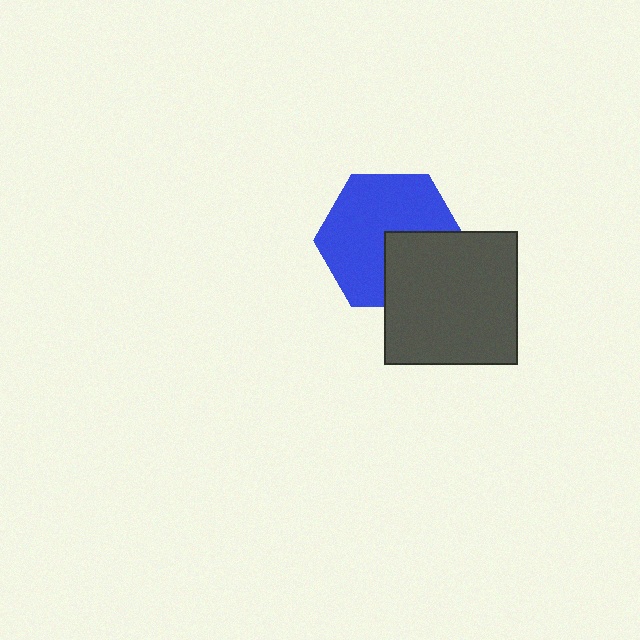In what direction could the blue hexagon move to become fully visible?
The blue hexagon could move toward the upper-left. That would shift it out from behind the dark gray square entirely.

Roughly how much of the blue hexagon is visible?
Most of it is visible (roughly 67%).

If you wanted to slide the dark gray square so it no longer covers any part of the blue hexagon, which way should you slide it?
Slide it toward the lower-right — that is the most direct way to separate the two shapes.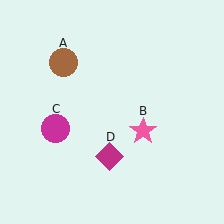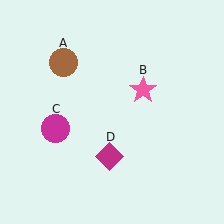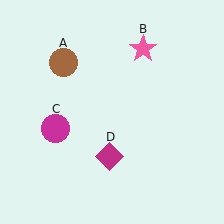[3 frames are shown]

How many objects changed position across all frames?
1 object changed position: pink star (object B).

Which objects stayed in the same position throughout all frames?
Brown circle (object A) and magenta circle (object C) and magenta diamond (object D) remained stationary.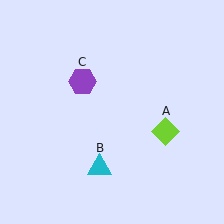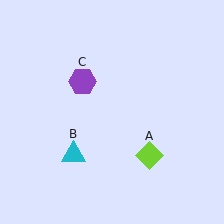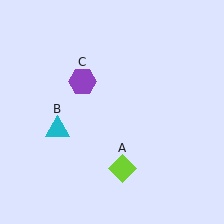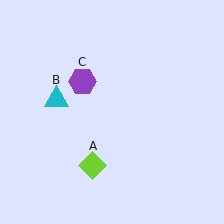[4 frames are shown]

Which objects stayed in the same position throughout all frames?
Purple hexagon (object C) remained stationary.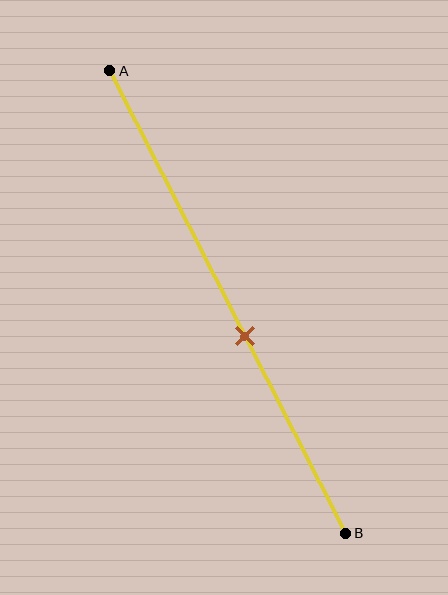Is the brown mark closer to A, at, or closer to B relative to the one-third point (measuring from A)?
The brown mark is closer to point B than the one-third point of segment AB.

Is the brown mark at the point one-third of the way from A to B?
No, the mark is at about 55% from A, not at the 33% one-third point.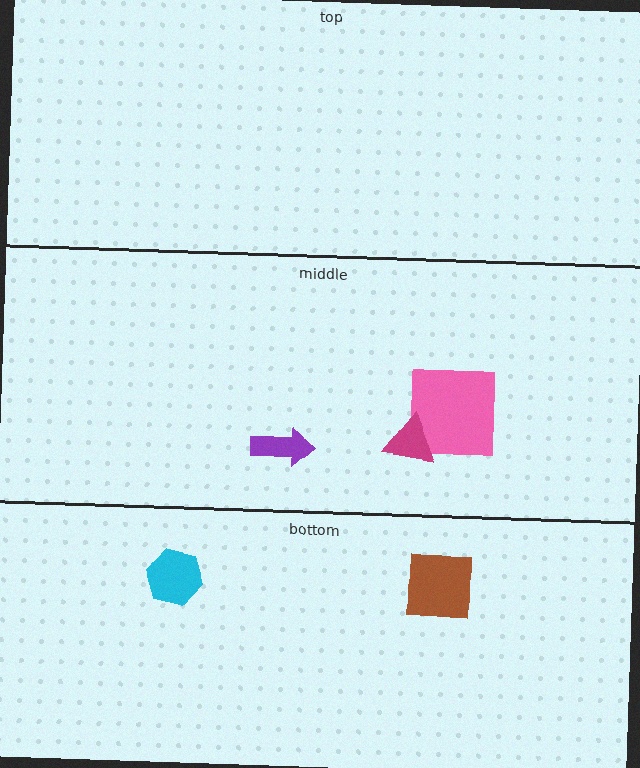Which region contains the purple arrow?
The middle region.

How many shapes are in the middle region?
3.